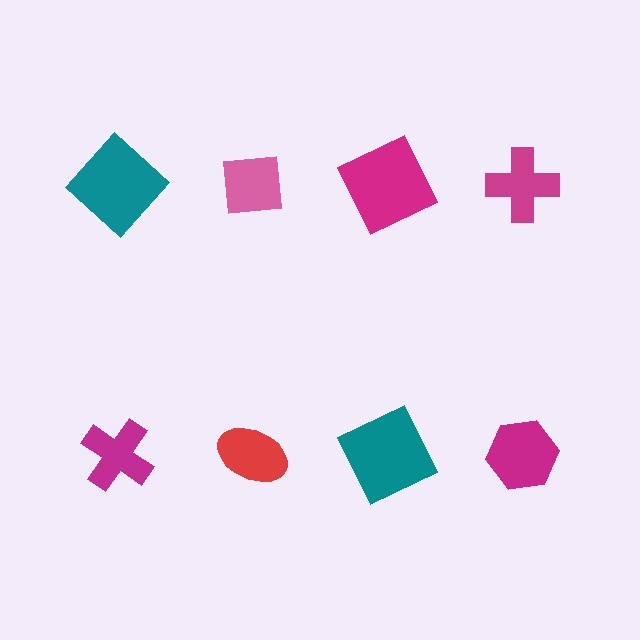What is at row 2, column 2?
A red ellipse.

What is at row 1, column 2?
A pink square.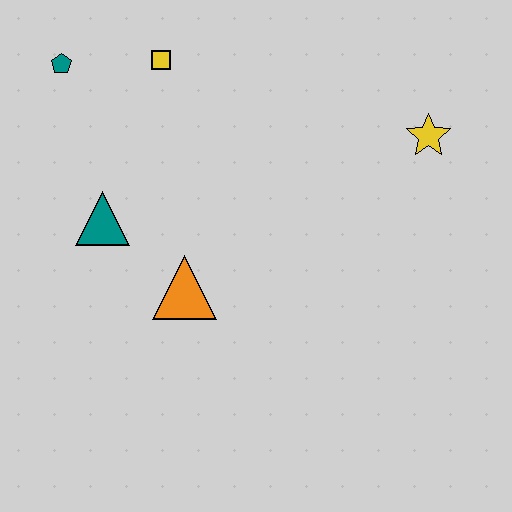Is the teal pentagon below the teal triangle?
No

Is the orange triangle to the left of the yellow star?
Yes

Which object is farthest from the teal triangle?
The yellow star is farthest from the teal triangle.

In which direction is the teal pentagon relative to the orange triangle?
The teal pentagon is above the orange triangle.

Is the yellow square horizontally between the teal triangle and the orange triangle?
Yes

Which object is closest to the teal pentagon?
The yellow square is closest to the teal pentagon.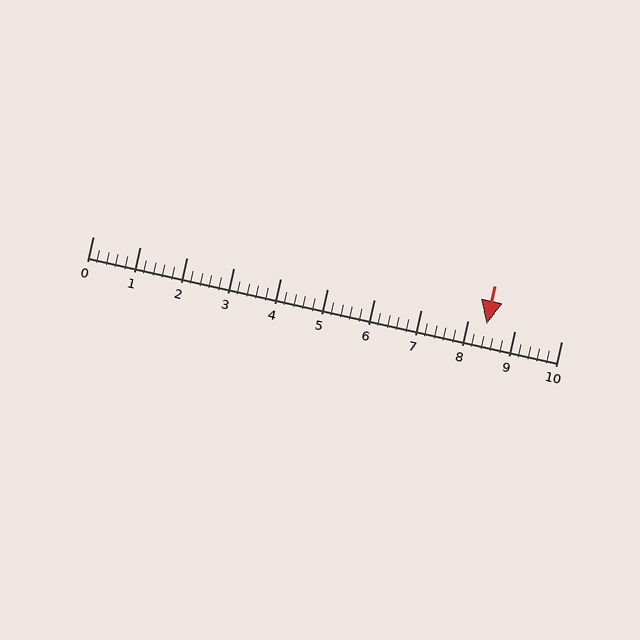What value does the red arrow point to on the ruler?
The red arrow points to approximately 8.4.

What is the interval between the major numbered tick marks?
The major tick marks are spaced 1 units apart.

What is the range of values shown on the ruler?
The ruler shows values from 0 to 10.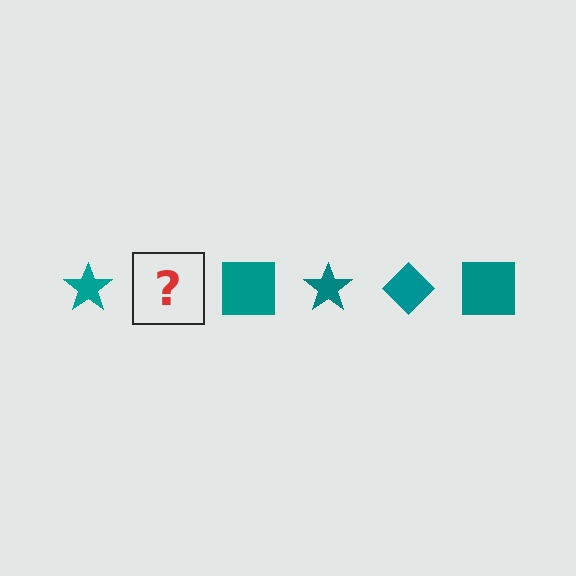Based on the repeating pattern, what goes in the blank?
The blank should be a teal diamond.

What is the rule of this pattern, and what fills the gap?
The rule is that the pattern cycles through star, diamond, square shapes in teal. The gap should be filled with a teal diamond.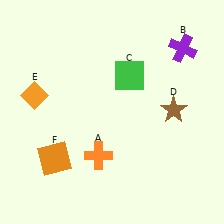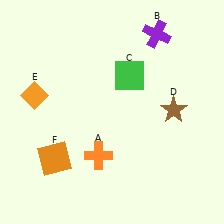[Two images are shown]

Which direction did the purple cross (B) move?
The purple cross (B) moved left.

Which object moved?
The purple cross (B) moved left.